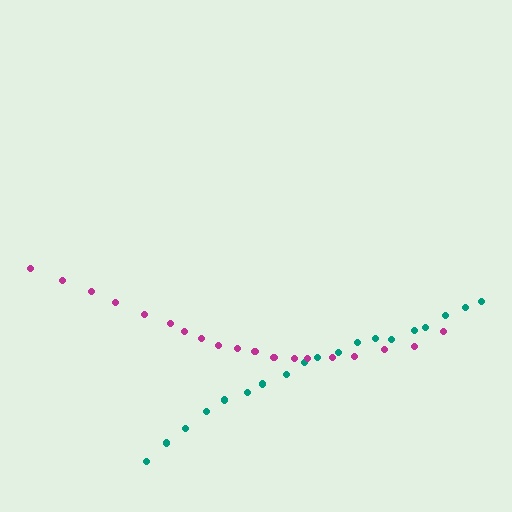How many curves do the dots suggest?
There are 2 distinct paths.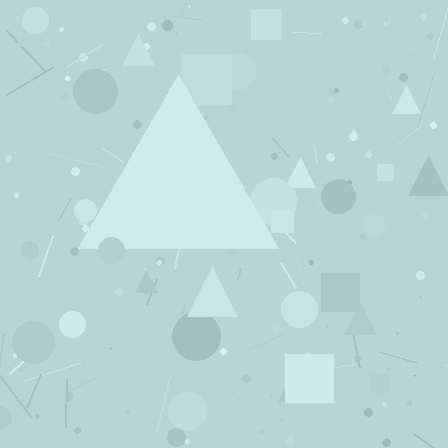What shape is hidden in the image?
A triangle is hidden in the image.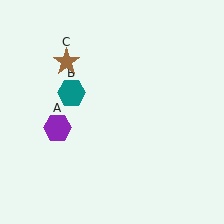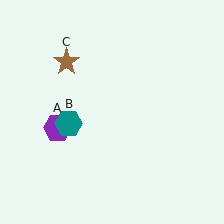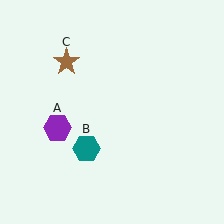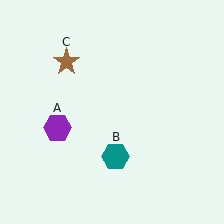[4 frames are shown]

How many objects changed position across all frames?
1 object changed position: teal hexagon (object B).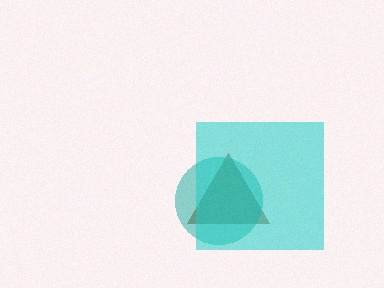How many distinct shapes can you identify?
There are 3 distinct shapes: a brown triangle, a teal circle, a cyan square.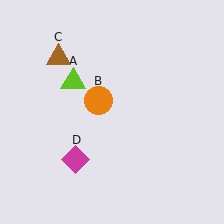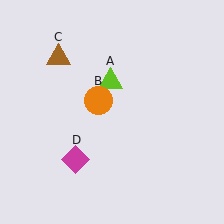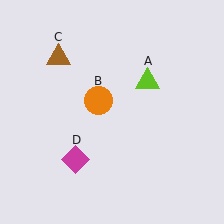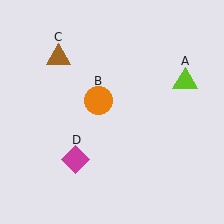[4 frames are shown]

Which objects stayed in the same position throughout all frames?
Orange circle (object B) and brown triangle (object C) and magenta diamond (object D) remained stationary.